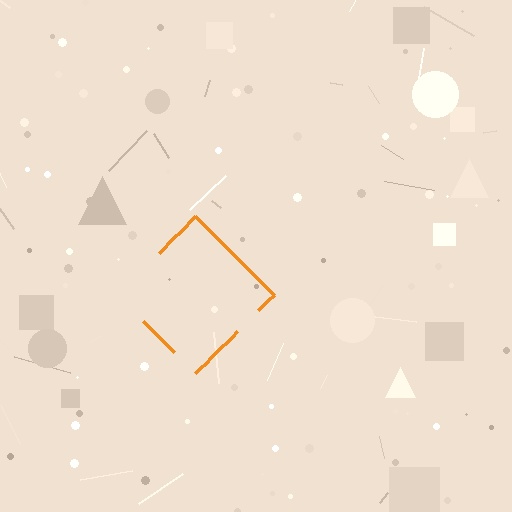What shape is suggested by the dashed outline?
The dashed outline suggests a diamond.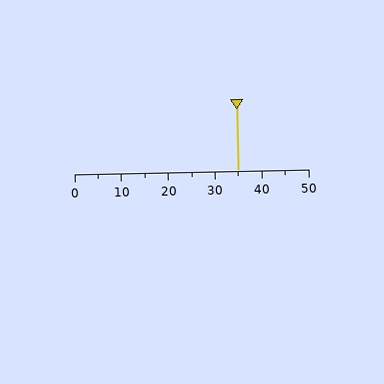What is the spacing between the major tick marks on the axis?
The major ticks are spaced 10 apart.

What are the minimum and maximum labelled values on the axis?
The axis runs from 0 to 50.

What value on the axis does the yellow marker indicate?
The marker indicates approximately 35.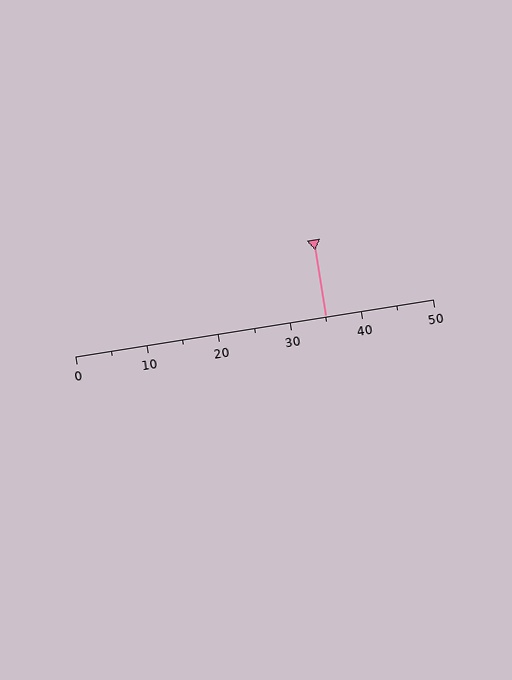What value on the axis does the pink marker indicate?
The marker indicates approximately 35.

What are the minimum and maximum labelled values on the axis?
The axis runs from 0 to 50.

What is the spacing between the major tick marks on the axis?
The major ticks are spaced 10 apart.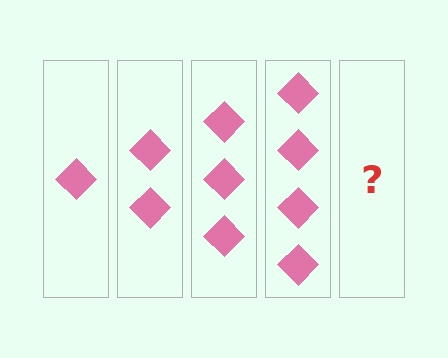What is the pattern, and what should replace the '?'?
The pattern is that each step adds one more diamond. The '?' should be 5 diamonds.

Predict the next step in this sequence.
The next step is 5 diamonds.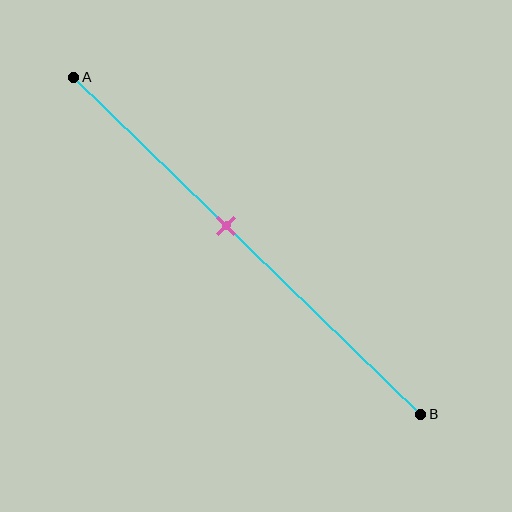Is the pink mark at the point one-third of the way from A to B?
No, the mark is at about 45% from A, not at the 33% one-third point.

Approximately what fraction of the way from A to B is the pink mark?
The pink mark is approximately 45% of the way from A to B.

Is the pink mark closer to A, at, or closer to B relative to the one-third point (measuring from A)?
The pink mark is closer to point B than the one-third point of segment AB.